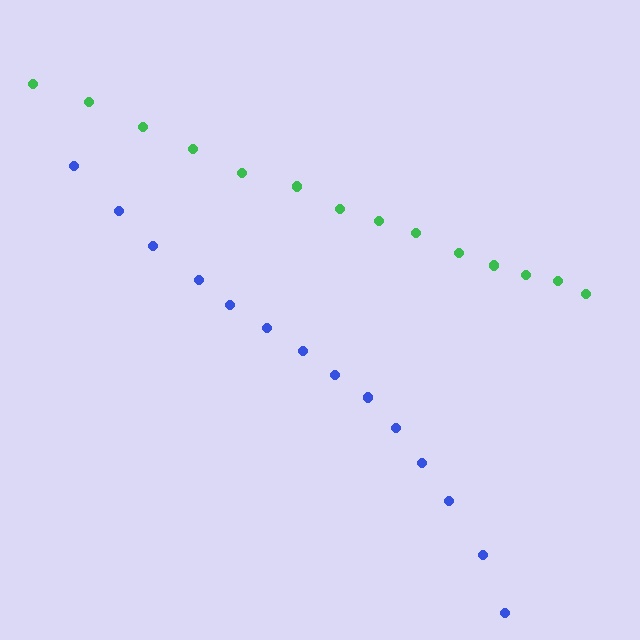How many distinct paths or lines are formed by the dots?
There are 2 distinct paths.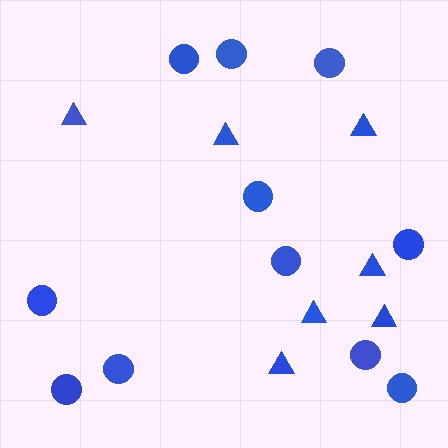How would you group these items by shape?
There are 2 groups: one group of circles (11) and one group of triangles (7).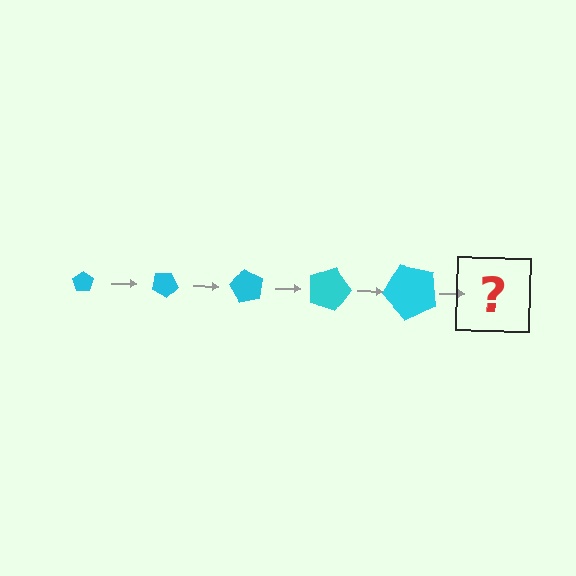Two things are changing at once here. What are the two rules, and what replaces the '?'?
The two rules are that the pentagon grows larger each step and it rotates 30 degrees each step. The '?' should be a pentagon, larger than the previous one and rotated 150 degrees from the start.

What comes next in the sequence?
The next element should be a pentagon, larger than the previous one and rotated 150 degrees from the start.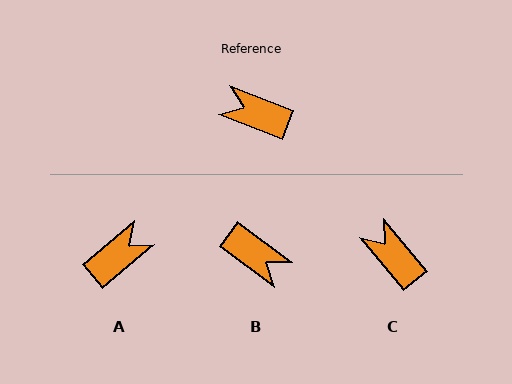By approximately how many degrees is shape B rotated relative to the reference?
Approximately 164 degrees counter-clockwise.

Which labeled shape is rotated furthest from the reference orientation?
B, about 164 degrees away.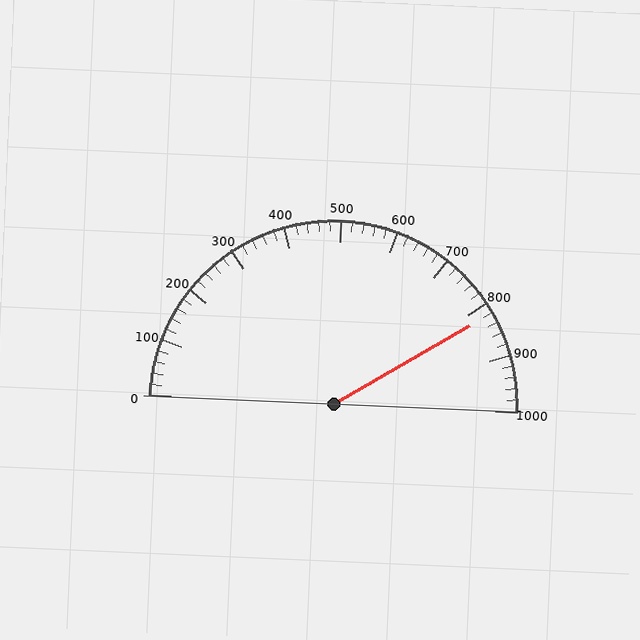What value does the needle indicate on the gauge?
The needle indicates approximately 820.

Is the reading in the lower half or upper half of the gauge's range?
The reading is in the upper half of the range (0 to 1000).